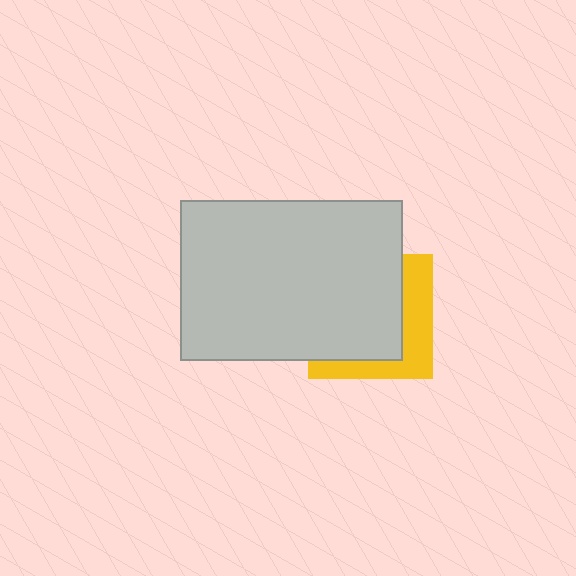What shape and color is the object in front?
The object in front is a light gray rectangle.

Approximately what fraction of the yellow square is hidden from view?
Roughly 65% of the yellow square is hidden behind the light gray rectangle.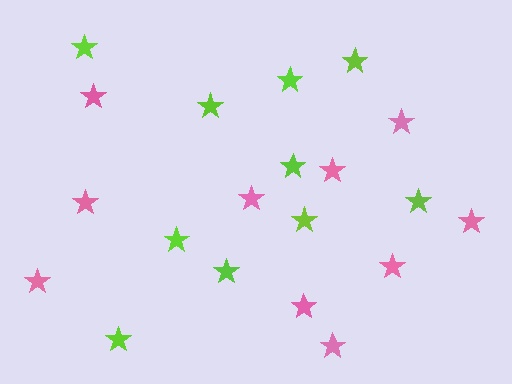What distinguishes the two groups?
There are 2 groups: one group of lime stars (10) and one group of pink stars (10).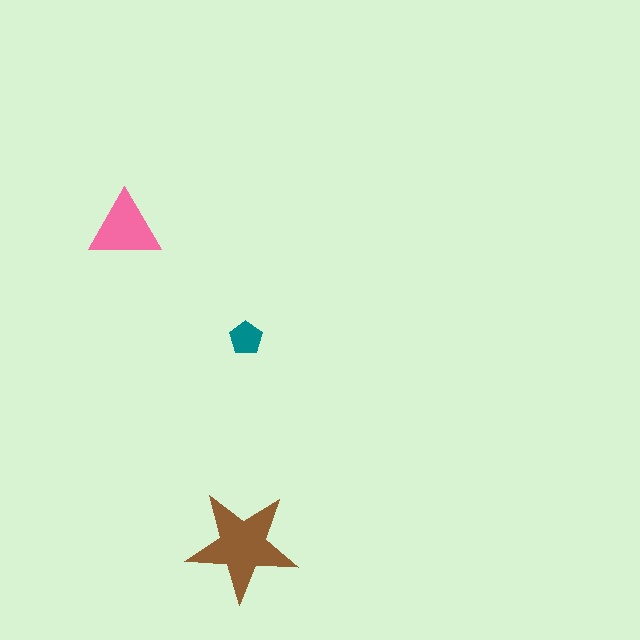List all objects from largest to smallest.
The brown star, the pink triangle, the teal pentagon.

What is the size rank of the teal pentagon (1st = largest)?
3rd.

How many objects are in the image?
There are 3 objects in the image.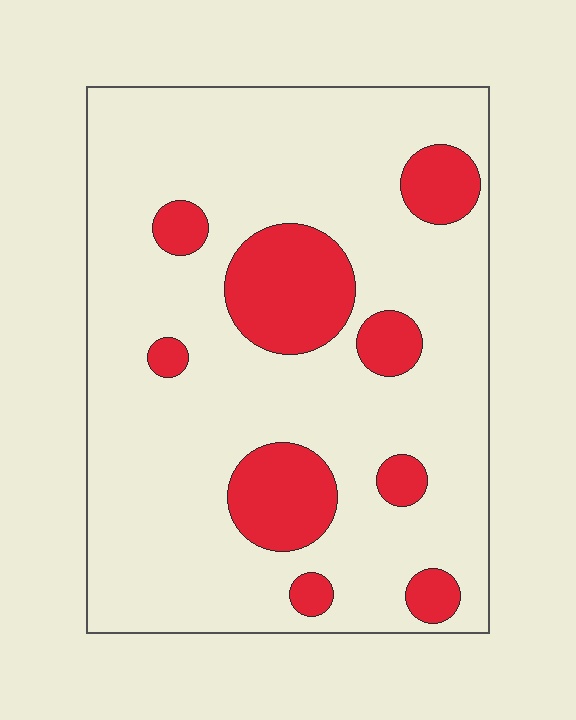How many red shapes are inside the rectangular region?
9.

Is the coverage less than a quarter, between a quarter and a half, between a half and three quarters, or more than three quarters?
Less than a quarter.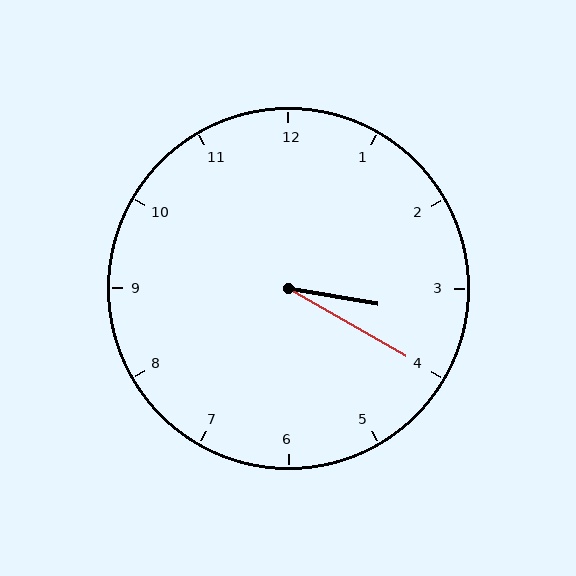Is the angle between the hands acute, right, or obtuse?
It is acute.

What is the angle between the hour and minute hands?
Approximately 20 degrees.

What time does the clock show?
3:20.